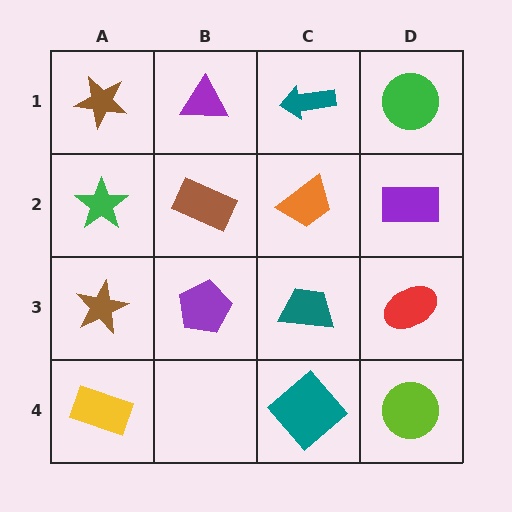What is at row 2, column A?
A green star.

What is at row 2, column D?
A purple rectangle.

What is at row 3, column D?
A red ellipse.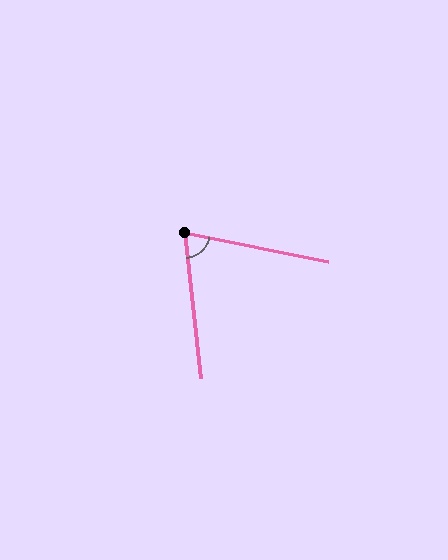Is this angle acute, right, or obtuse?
It is acute.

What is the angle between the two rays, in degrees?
Approximately 72 degrees.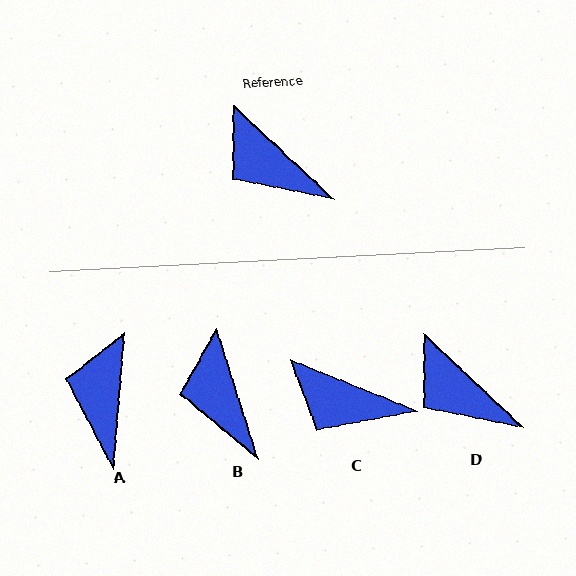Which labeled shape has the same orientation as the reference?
D.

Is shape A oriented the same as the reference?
No, it is off by about 52 degrees.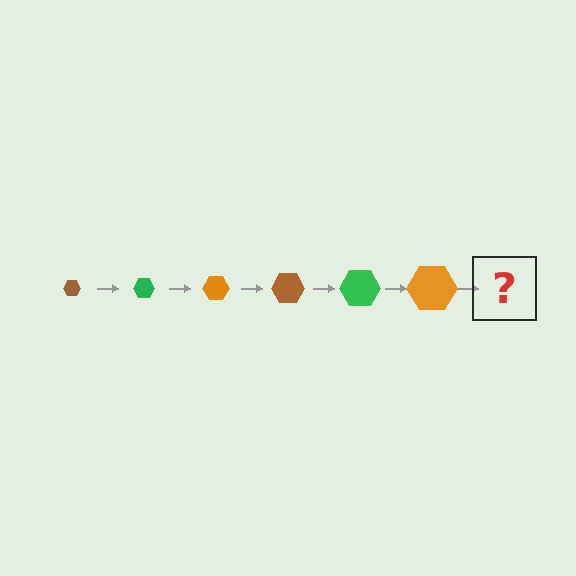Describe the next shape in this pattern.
It should be a brown hexagon, larger than the previous one.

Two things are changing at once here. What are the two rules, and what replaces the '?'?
The two rules are that the hexagon grows larger each step and the color cycles through brown, green, and orange. The '?' should be a brown hexagon, larger than the previous one.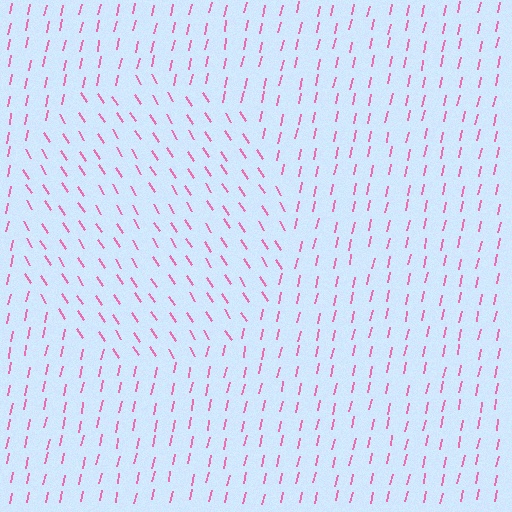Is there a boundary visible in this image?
Yes, there is a texture boundary formed by a change in line orientation.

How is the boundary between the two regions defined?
The boundary is defined purely by a change in line orientation (approximately 45 degrees difference). All lines are the same color and thickness.